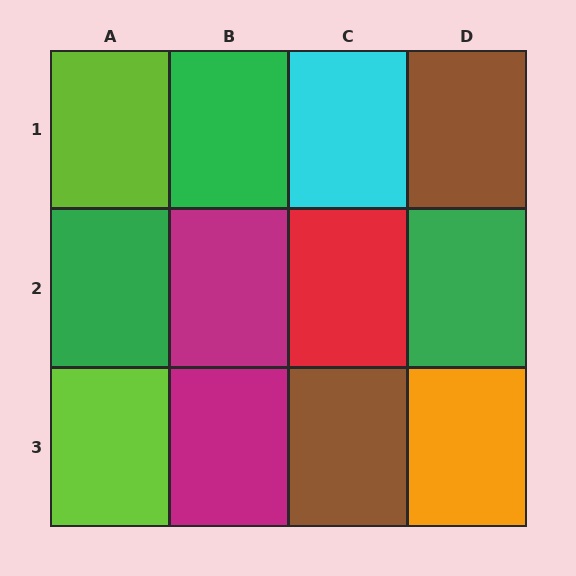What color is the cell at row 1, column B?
Green.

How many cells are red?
1 cell is red.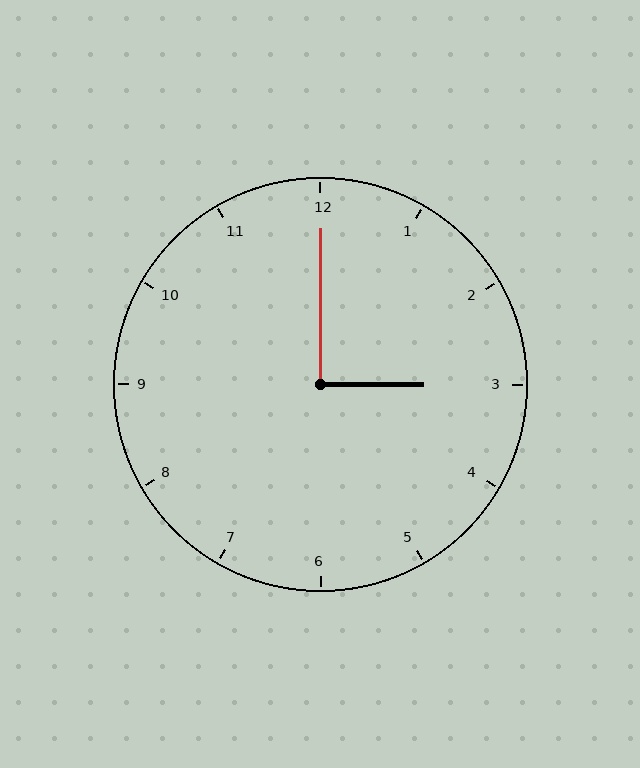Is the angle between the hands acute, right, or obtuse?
It is right.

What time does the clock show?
3:00.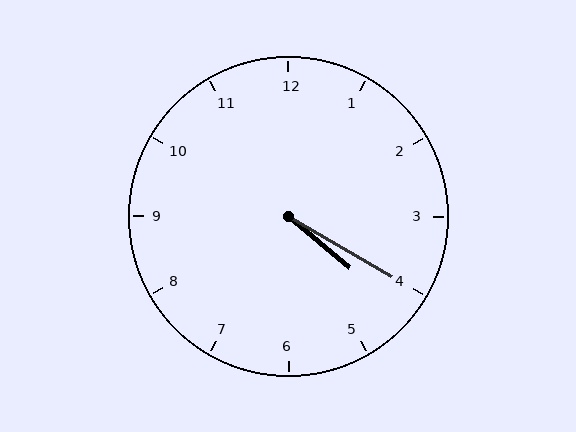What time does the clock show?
4:20.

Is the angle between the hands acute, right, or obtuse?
It is acute.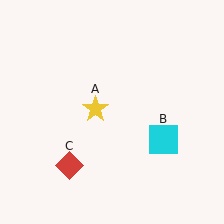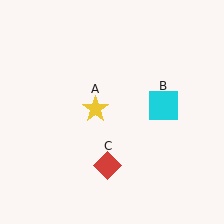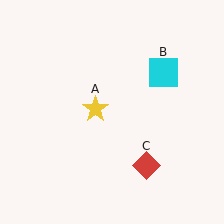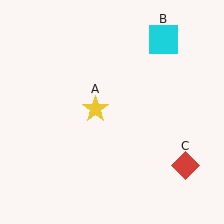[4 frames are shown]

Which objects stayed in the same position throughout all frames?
Yellow star (object A) remained stationary.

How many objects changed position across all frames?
2 objects changed position: cyan square (object B), red diamond (object C).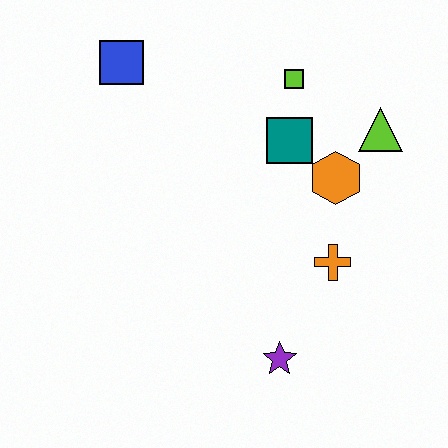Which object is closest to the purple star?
The orange cross is closest to the purple star.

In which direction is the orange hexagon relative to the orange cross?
The orange hexagon is above the orange cross.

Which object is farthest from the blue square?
The purple star is farthest from the blue square.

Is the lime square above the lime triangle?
Yes